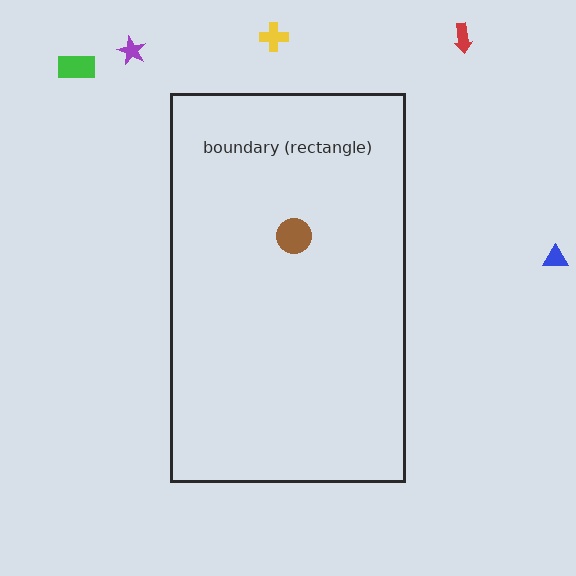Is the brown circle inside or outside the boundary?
Inside.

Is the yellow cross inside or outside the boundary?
Outside.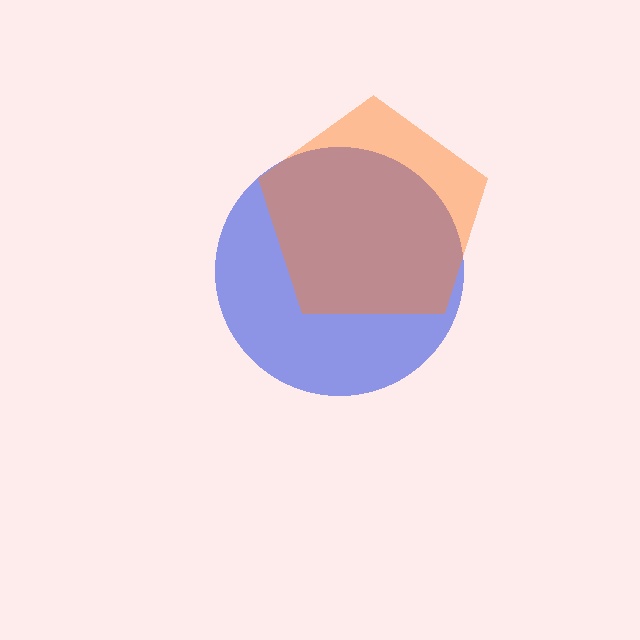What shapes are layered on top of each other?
The layered shapes are: a blue circle, an orange pentagon.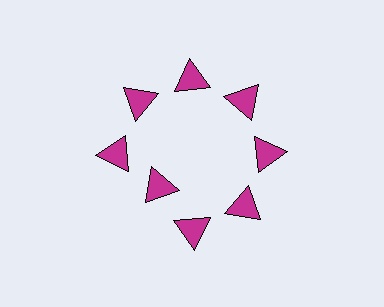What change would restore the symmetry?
The symmetry would be restored by moving it outward, back onto the ring so that all 8 triangles sit at equal angles and equal distance from the center.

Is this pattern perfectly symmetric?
No. The 8 magenta triangles are arranged in a ring, but one element near the 8 o'clock position is pulled inward toward the center, breaking the 8-fold rotational symmetry.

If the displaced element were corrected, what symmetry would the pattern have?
It would have 8-fold rotational symmetry — the pattern would map onto itself every 45 degrees.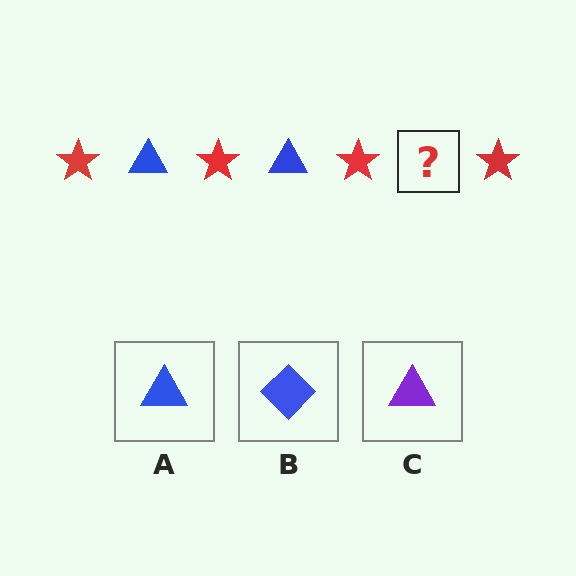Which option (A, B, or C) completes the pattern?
A.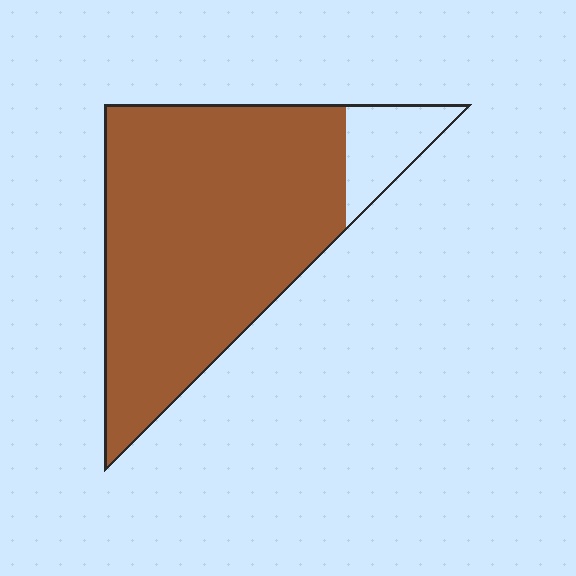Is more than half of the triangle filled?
Yes.